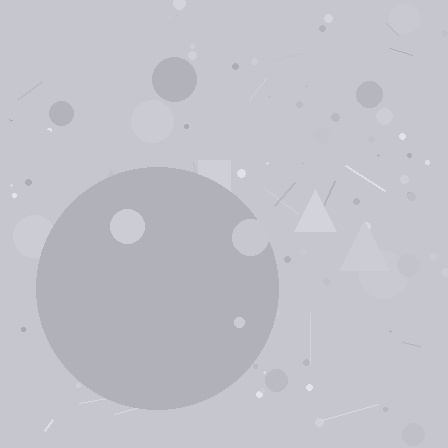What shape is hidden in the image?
A circle is hidden in the image.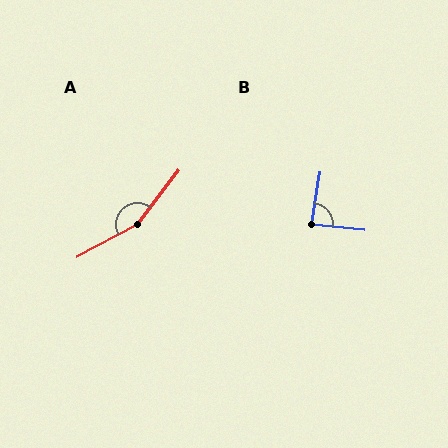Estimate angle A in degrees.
Approximately 156 degrees.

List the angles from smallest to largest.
B (86°), A (156°).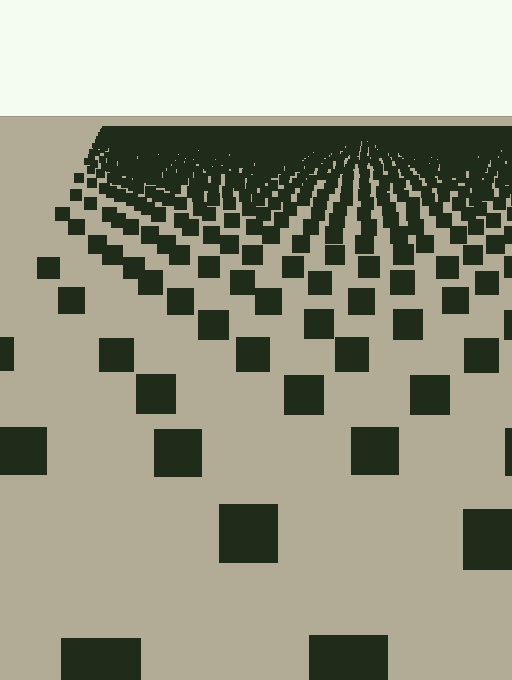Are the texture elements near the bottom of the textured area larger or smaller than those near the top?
Larger. Near the bottom, elements are closer to the viewer and appear at a bigger on-screen size.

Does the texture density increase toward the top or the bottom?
Density increases toward the top.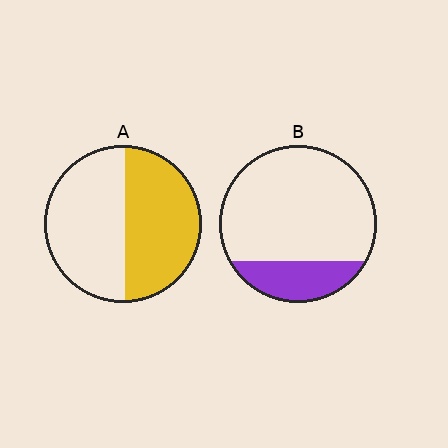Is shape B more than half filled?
No.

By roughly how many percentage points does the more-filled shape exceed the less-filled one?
By roughly 25 percentage points (A over B).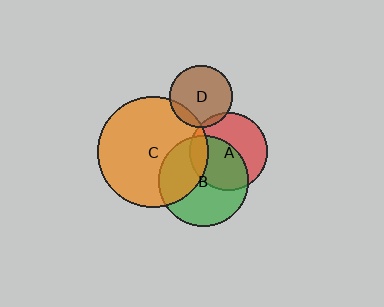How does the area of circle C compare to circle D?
Approximately 3.2 times.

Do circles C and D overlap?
Yes.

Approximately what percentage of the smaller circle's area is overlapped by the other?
Approximately 15%.